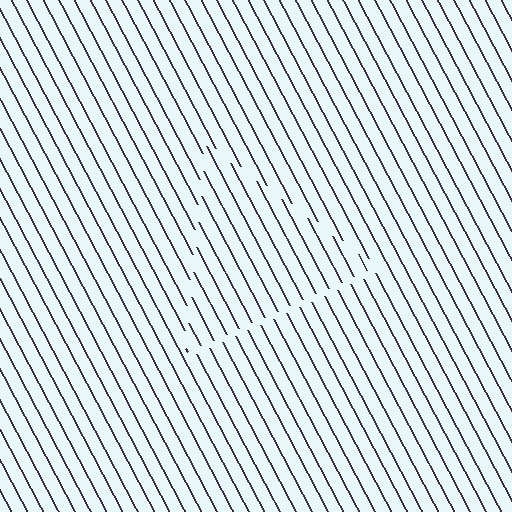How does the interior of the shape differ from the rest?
The interior of the shape contains the same grating, shifted by half a period — the contour is defined by the phase discontinuity where line-ends from the inner and outer gratings abut.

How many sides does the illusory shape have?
3 sides — the line-ends trace a triangle.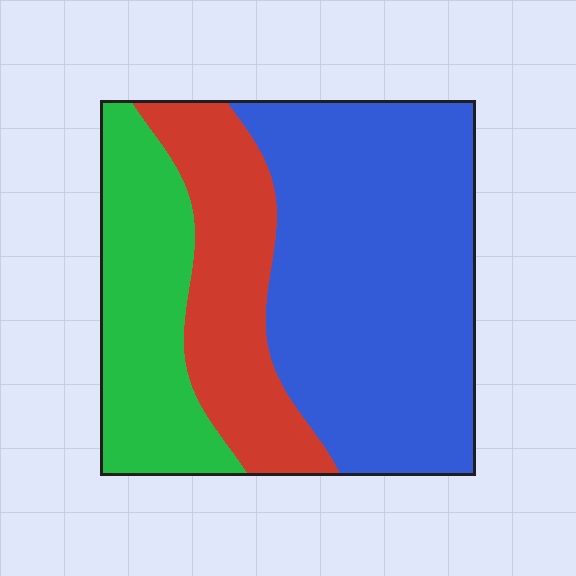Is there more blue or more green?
Blue.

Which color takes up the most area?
Blue, at roughly 55%.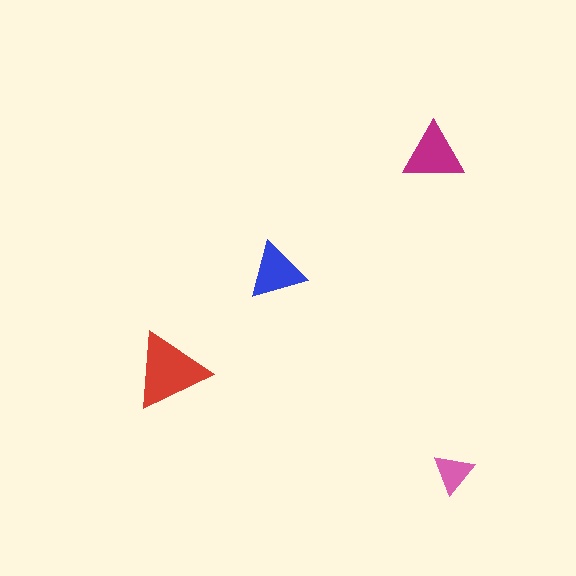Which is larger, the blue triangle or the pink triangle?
The blue one.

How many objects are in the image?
There are 4 objects in the image.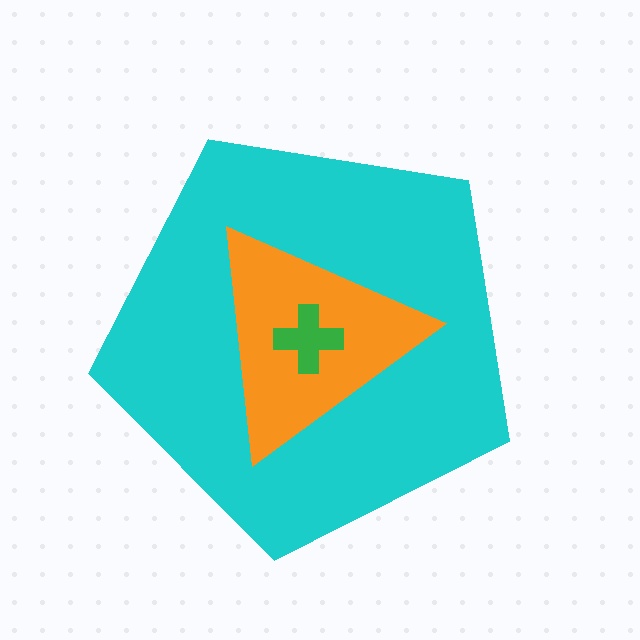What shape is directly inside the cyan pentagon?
The orange triangle.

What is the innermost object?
The green cross.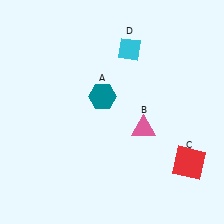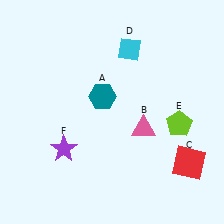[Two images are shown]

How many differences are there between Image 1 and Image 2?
There are 2 differences between the two images.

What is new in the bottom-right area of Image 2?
A lime pentagon (E) was added in the bottom-right area of Image 2.